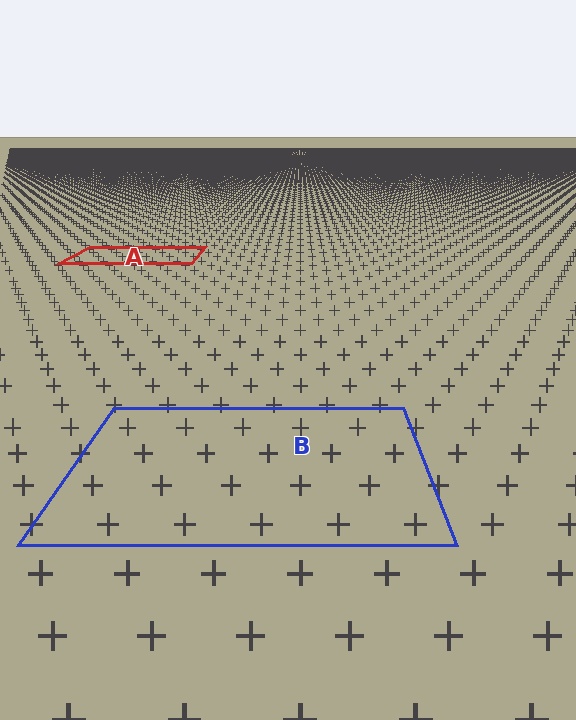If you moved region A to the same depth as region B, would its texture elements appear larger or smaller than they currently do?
They would appear larger. At a closer depth, the same texture elements are projected at a bigger on-screen size.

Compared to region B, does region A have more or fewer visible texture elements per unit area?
Region A has more texture elements per unit area — they are packed more densely because it is farther away.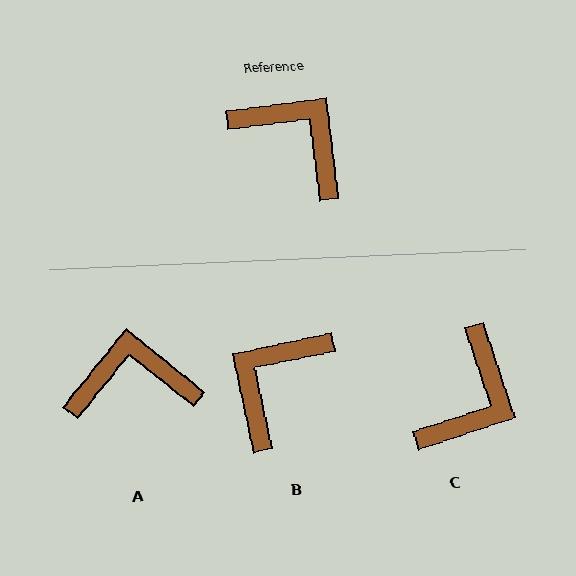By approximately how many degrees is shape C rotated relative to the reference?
Approximately 79 degrees clockwise.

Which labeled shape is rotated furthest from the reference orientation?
B, about 95 degrees away.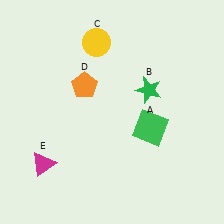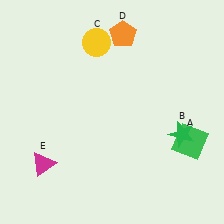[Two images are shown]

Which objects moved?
The objects that moved are: the green square (A), the green star (B), the orange pentagon (D).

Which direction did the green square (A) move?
The green square (A) moved right.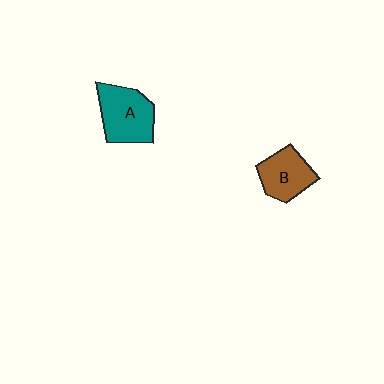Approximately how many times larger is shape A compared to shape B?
Approximately 1.3 times.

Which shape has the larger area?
Shape A (teal).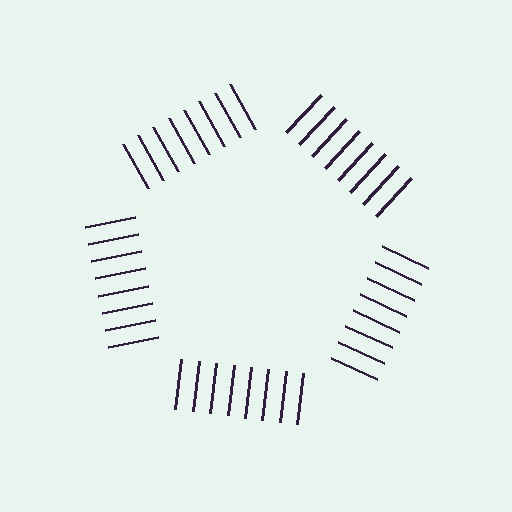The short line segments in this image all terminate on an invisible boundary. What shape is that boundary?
An illusory pentagon — the line segments terminate on its edges but no continuous stroke is drawn.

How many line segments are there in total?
40 — 8 along each of the 5 edges.